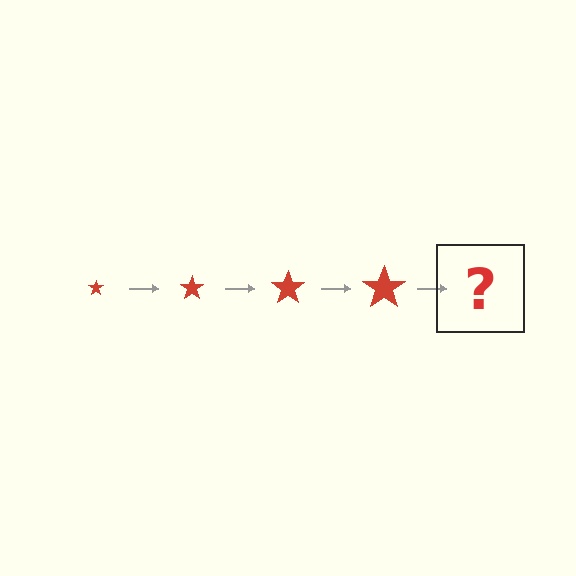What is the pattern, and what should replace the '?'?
The pattern is that the star gets progressively larger each step. The '?' should be a red star, larger than the previous one.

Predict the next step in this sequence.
The next step is a red star, larger than the previous one.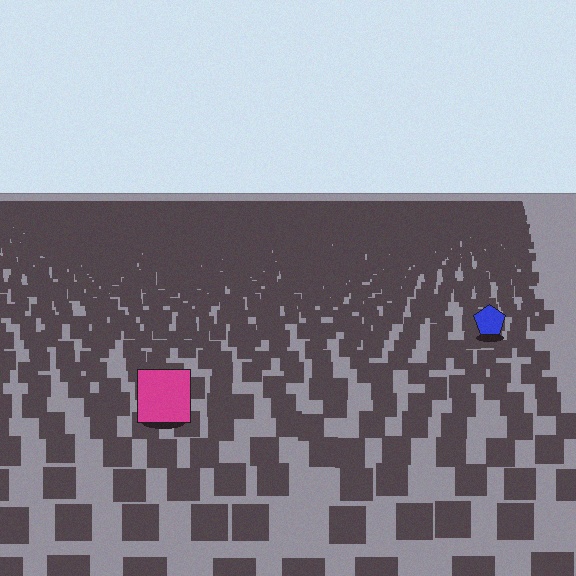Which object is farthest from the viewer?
The blue pentagon is farthest from the viewer. It appears smaller and the ground texture around it is denser.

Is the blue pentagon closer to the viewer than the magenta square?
No. The magenta square is closer — you can tell from the texture gradient: the ground texture is coarser near it.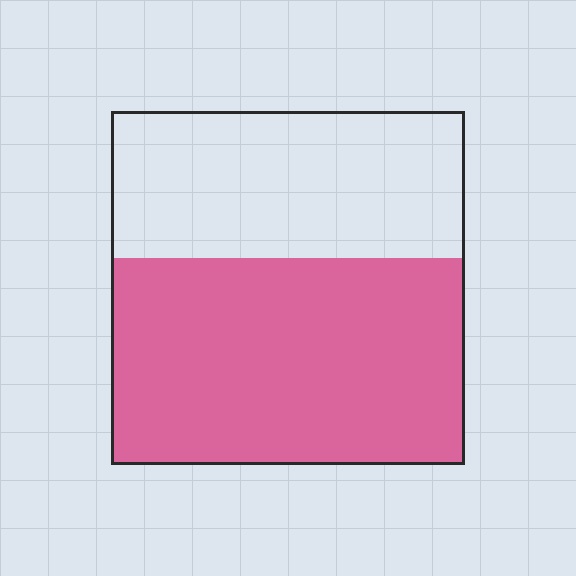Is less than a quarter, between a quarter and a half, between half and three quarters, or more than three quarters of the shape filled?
Between half and three quarters.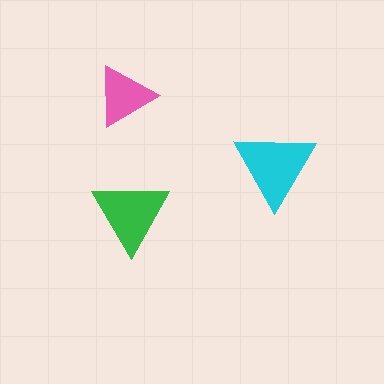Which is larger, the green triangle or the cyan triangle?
The cyan one.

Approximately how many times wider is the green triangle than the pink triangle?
About 1.5 times wider.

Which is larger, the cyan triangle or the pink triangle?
The cyan one.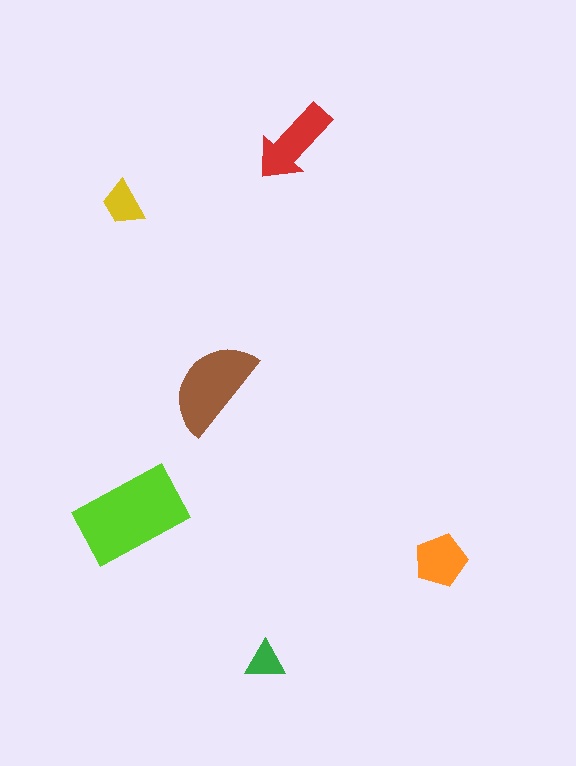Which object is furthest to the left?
The yellow trapezoid is leftmost.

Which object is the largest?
The lime rectangle.